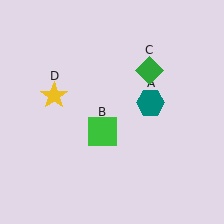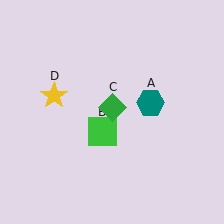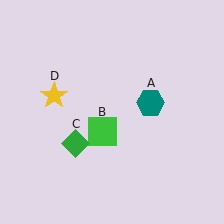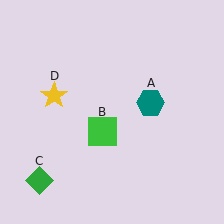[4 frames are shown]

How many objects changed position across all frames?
1 object changed position: green diamond (object C).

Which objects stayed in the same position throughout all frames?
Teal hexagon (object A) and green square (object B) and yellow star (object D) remained stationary.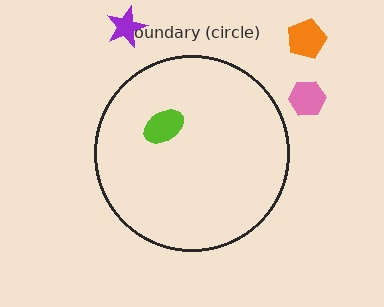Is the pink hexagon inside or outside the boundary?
Outside.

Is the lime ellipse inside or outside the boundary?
Inside.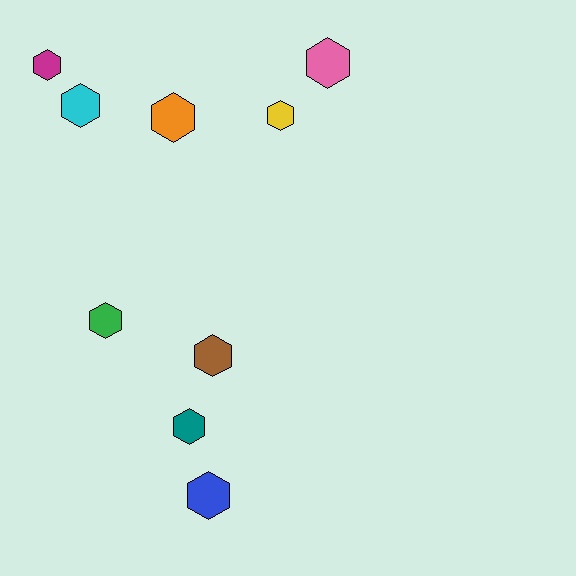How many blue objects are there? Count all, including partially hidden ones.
There is 1 blue object.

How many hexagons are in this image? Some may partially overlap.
There are 9 hexagons.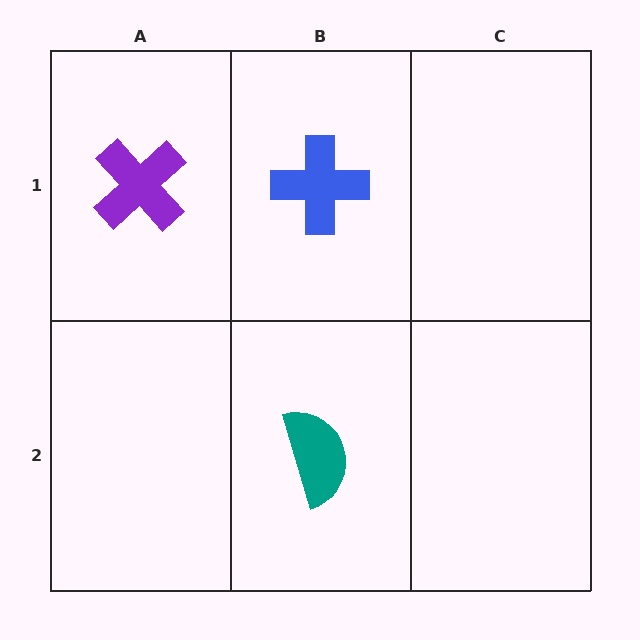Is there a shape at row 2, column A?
No, that cell is empty.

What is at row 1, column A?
A purple cross.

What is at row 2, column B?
A teal semicircle.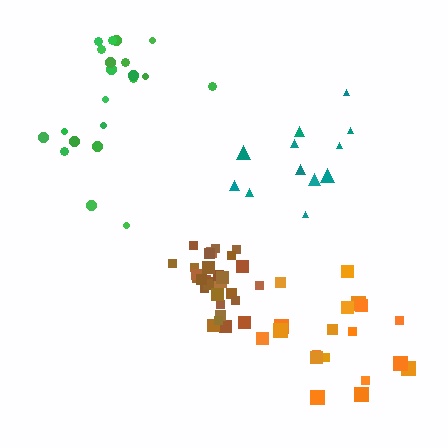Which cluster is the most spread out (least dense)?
Teal.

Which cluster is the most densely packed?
Brown.